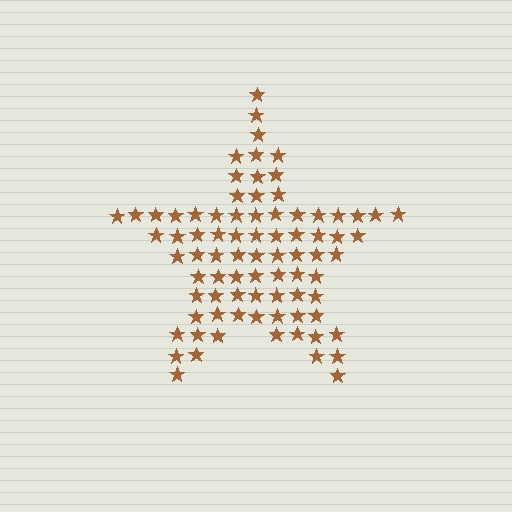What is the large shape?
The large shape is a star.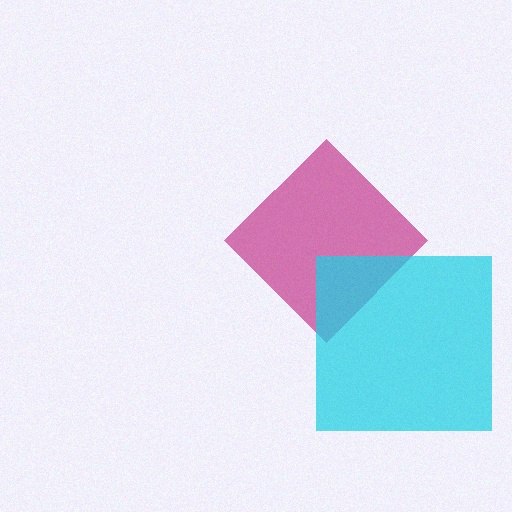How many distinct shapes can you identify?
There are 2 distinct shapes: a magenta diamond, a cyan square.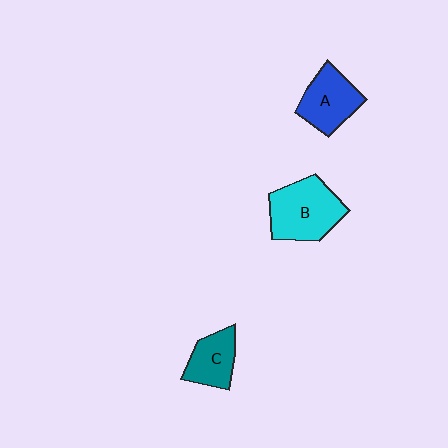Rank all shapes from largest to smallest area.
From largest to smallest: B (cyan), A (blue), C (teal).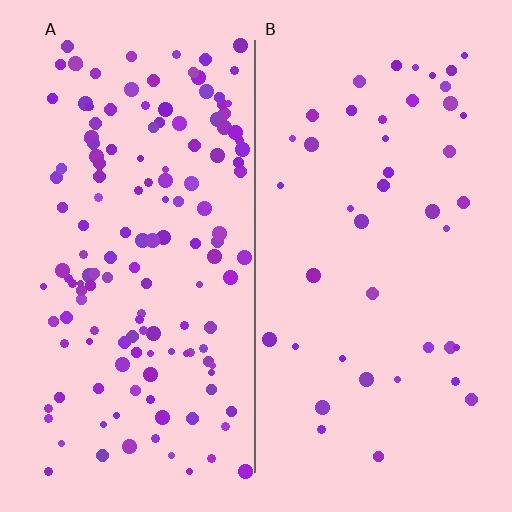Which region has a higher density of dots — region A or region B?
A (the left).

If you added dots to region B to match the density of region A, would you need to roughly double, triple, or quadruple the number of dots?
Approximately triple.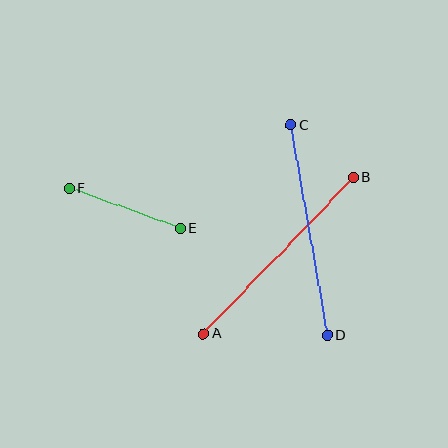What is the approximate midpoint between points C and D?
The midpoint is at approximately (309, 230) pixels.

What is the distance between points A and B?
The distance is approximately 217 pixels.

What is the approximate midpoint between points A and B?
The midpoint is at approximately (278, 255) pixels.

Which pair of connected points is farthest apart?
Points A and B are farthest apart.